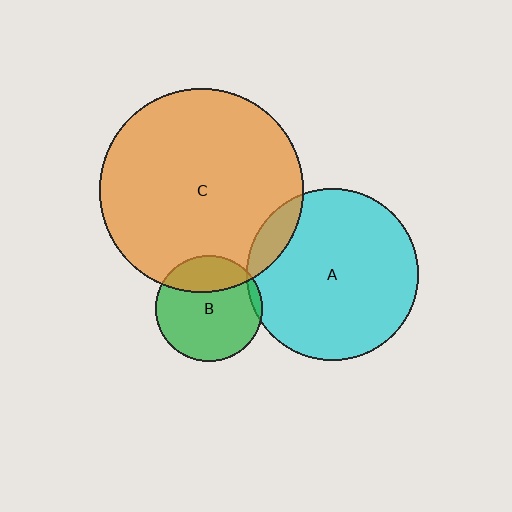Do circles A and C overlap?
Yes.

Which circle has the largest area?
Circle C (orange).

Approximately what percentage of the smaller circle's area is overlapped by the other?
Approximately 10%.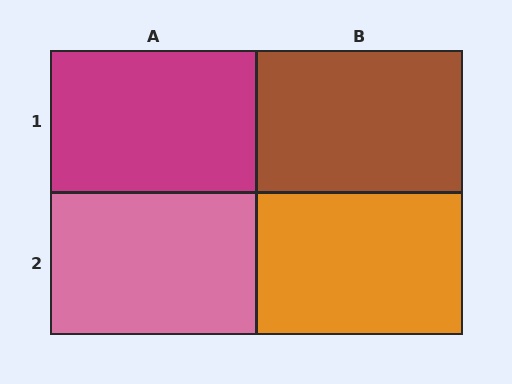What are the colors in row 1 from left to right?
Magenta, brown.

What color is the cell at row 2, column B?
Orange.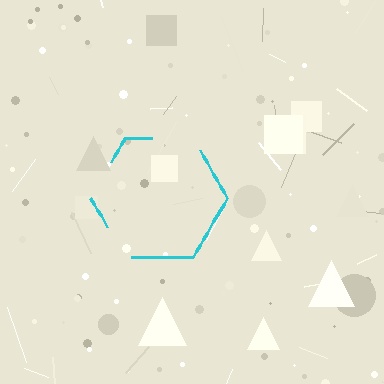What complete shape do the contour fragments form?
The contour fragments form a hexagon.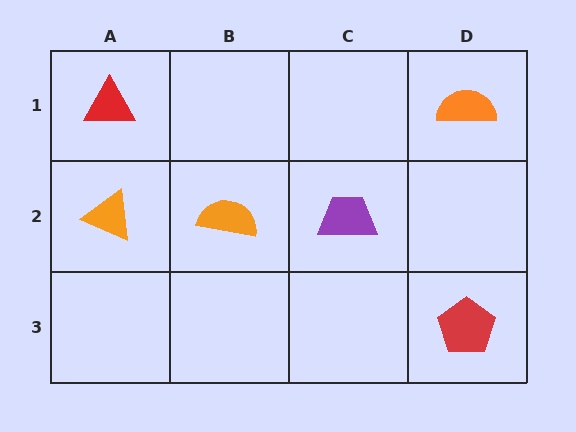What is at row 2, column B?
An orange semicircle.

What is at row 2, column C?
A purple trapezoid.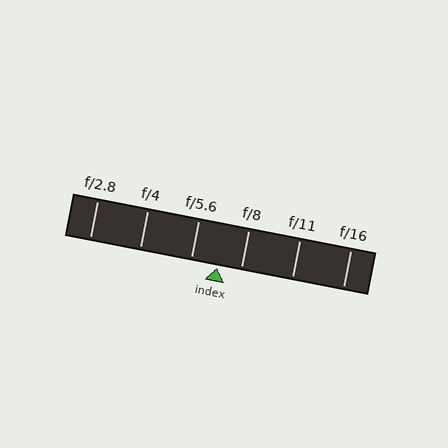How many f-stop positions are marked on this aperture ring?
There are 6 f-stop positions marked.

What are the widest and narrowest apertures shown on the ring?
The widest aperture shown is f/2.8 and the narrowest is f/16.